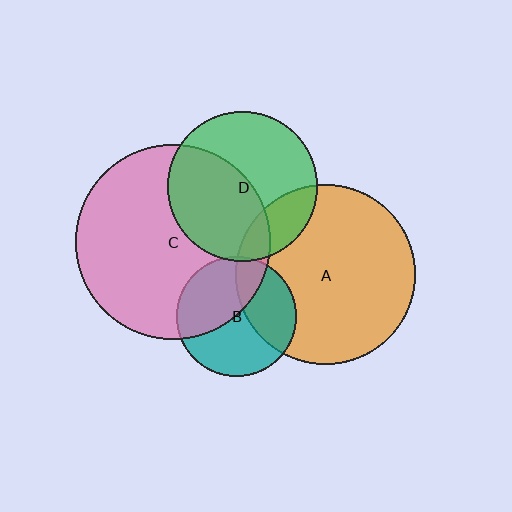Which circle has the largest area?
Circle C (pink).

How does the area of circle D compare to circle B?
Approximately 1.6 times.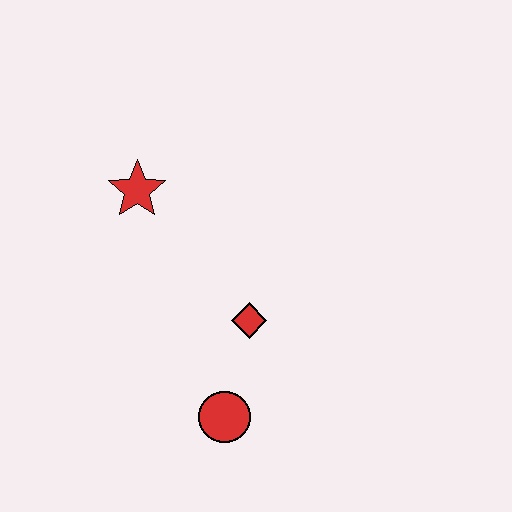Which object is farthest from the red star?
The red circle is farthest from the red star.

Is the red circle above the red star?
No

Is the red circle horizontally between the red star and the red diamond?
Yes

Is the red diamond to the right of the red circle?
Yes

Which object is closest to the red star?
The red diamond is closest to the red star.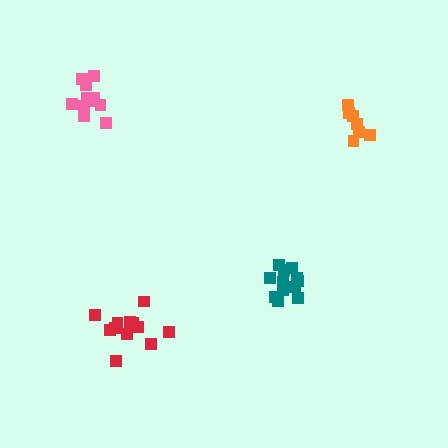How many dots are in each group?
Group 1: 12 dots, Group 2: 7 dots, Group 3: 11 dots, Group 4: 12 dots (42 total).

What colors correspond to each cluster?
The clusters are colored: teal, orange, pink, red.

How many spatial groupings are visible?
There are 4 spatial groupings.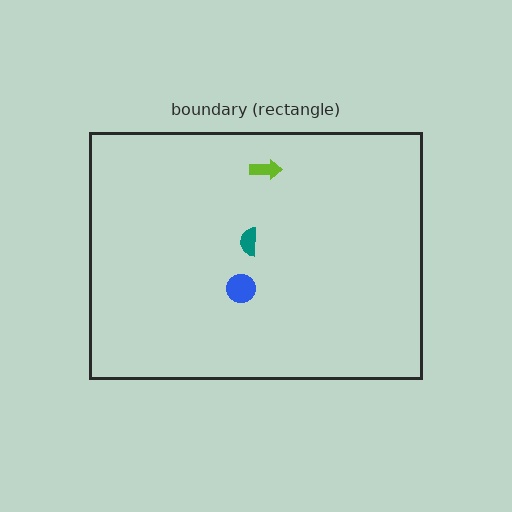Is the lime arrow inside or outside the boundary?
Inside.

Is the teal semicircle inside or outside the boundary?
Inside.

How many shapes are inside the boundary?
3 inside, 0 outside.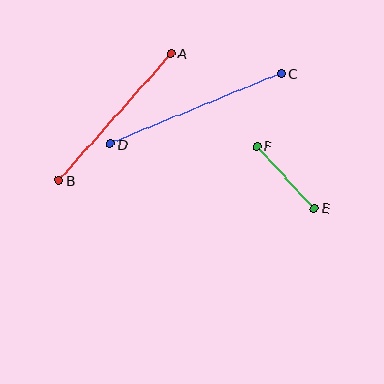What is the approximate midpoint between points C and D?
The midpoint is at approximately (196, 109) pixels.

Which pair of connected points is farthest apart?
Points C and D are farthest apart.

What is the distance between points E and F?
The distance is approximately 84 pixels.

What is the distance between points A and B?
The distance is approximately 169 pixels.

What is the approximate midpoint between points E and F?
The midpoint is at approximately (286, 177) pixels.